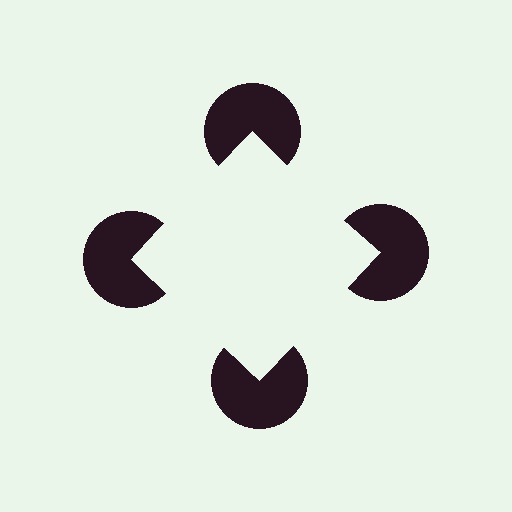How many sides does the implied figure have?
4 sides.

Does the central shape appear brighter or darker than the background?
It typically appears slightly brighter than the background, even though no actual brightness change is drawn.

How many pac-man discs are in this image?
There are 4 — one at each vertex of the illusory square.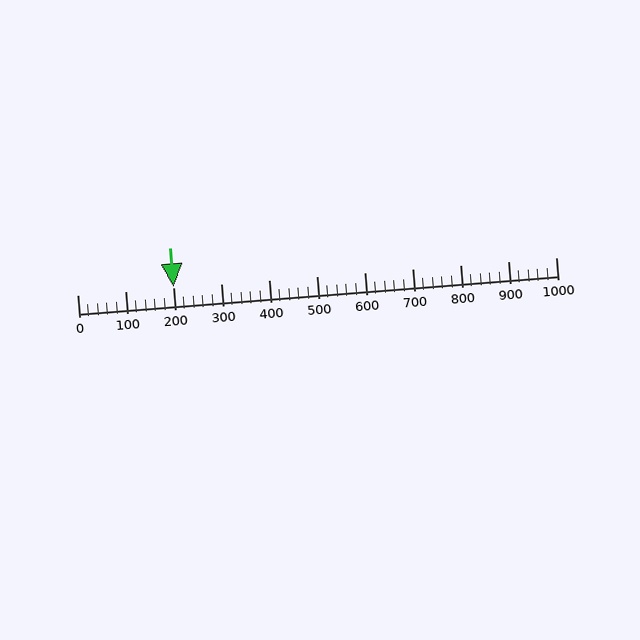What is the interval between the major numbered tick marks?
The major tick marks are spaced 100 units apart.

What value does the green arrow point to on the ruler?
The green arrow points to approximately 200.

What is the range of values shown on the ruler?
The ruler shows values from 0 to 1000.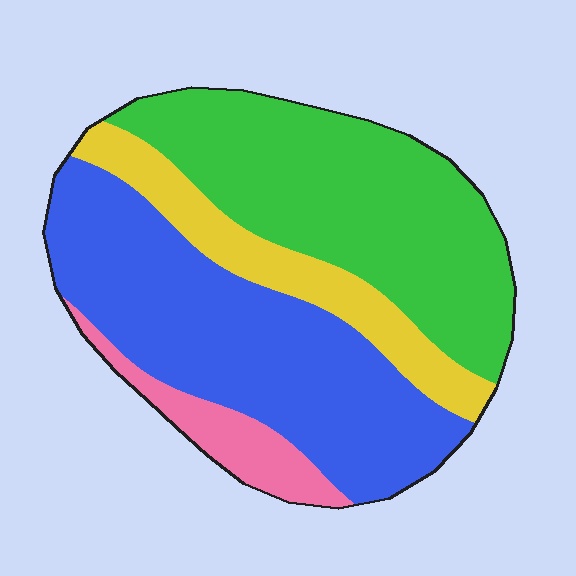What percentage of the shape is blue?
Blue covers roughly 40% of the shape.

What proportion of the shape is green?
Green takes up about three eighths (3/8) of the shape.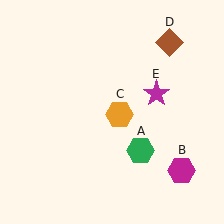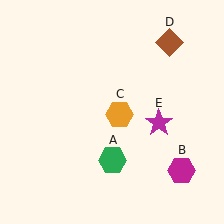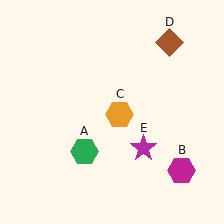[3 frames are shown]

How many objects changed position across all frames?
2 objects changed position: green hexagon (object A), magenta star (object E).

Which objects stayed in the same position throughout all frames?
Magenta hexagon (object B) and orange hexagon (object C) and brown diamond (object D) remained stationary.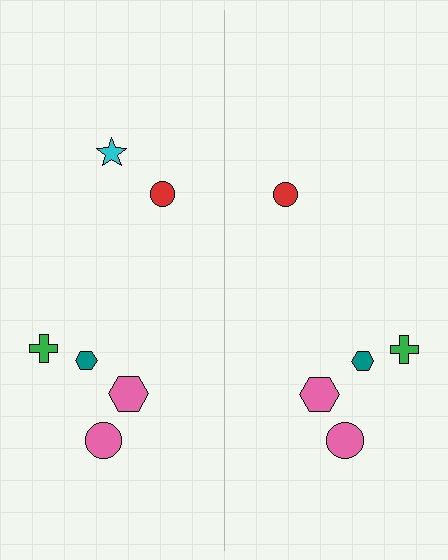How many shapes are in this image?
There are 11 shapes in this image.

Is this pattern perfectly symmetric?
No, the pattern is not perfectly symmetric. A cyan star is missing from the right side.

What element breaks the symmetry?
A cyan star is missing from the right side.